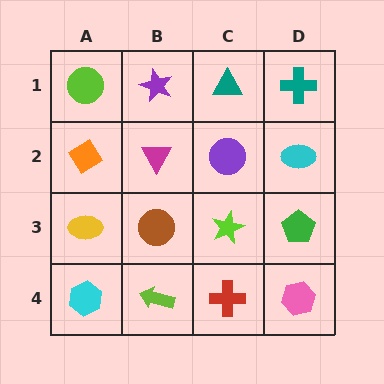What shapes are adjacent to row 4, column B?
A brown circle (row 3, column B), a cyan hexagon (row 4, column A), a red cross (row 4, column C).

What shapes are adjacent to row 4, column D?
A green pentagon (row 3, column D), a red cross (row 4, column C).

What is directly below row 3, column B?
A lime arrow.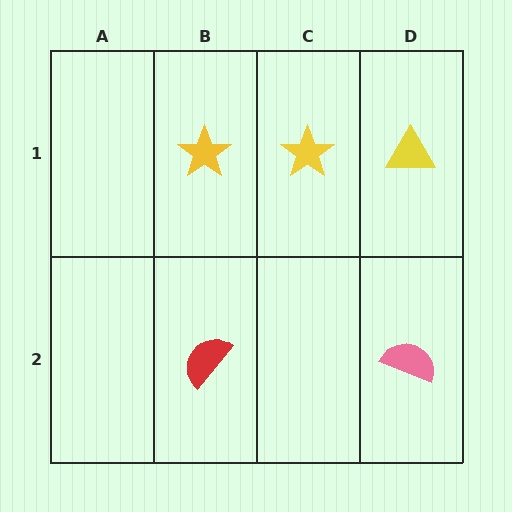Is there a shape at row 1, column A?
No, that cell is empty.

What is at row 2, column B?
A red semicircle.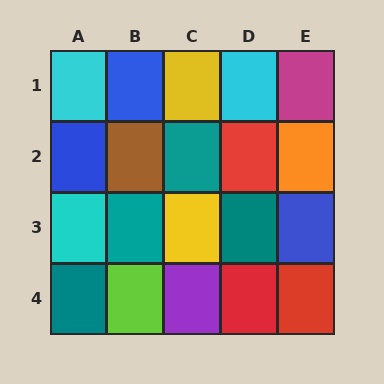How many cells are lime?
1 cell is lime.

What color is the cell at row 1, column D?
Cyan.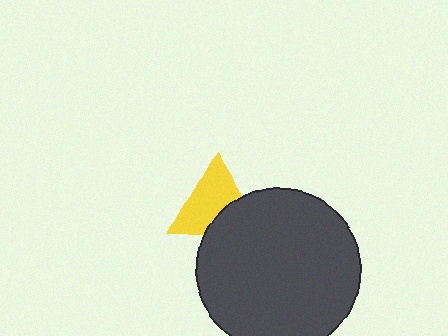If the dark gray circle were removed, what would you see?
You would see the complete yellow triangle.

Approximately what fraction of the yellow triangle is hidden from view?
Roughly 34% of the yellow triangle is hidden behind the dark gray circle.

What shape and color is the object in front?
The object in front is a dark gray circle.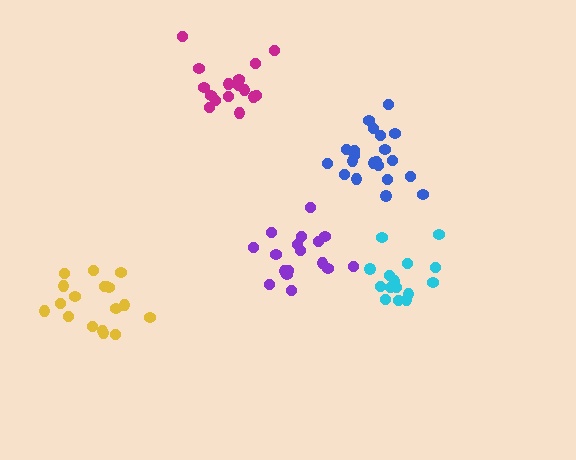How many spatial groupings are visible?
There are 5 spatial groupings.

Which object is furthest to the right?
The cyan cluster is rightmost.